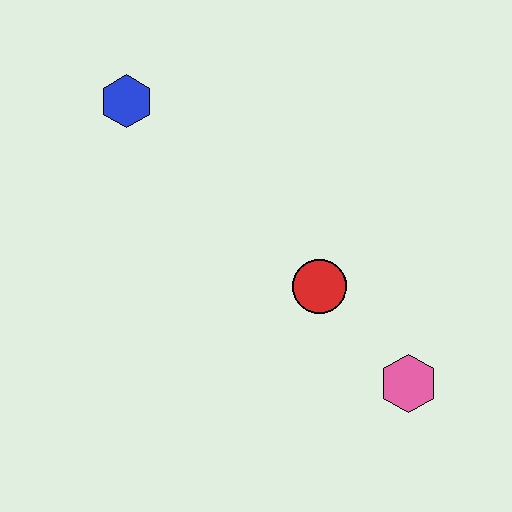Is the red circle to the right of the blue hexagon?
Yes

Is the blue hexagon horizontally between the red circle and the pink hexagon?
No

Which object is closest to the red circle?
The pink hexagon is closest to the red circle.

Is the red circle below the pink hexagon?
No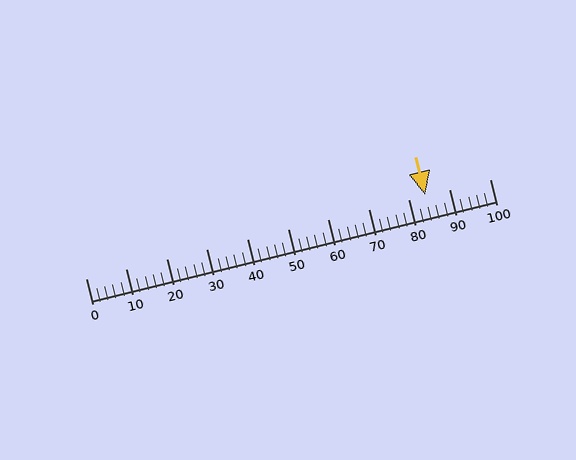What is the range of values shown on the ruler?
The ruler shows values from 0 to 100.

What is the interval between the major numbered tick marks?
The major tick marks are spaced 10 units apart.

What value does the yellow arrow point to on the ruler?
The yellow arrow points to approximately 84.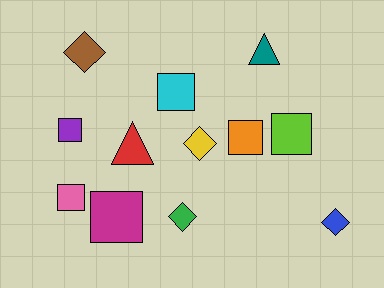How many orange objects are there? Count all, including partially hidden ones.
There is 1 orange object.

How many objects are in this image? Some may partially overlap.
There are 12 objects.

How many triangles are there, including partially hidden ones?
There are 2 triangles.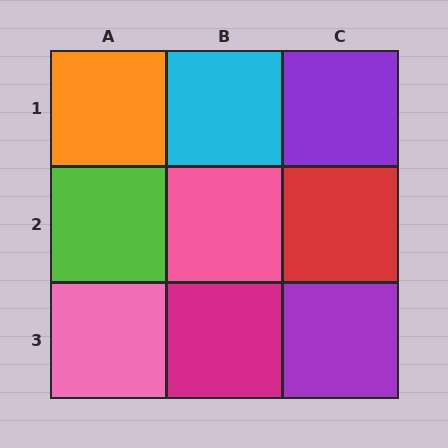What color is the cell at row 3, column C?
Purple.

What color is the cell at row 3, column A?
Pink.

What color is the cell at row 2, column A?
Lime.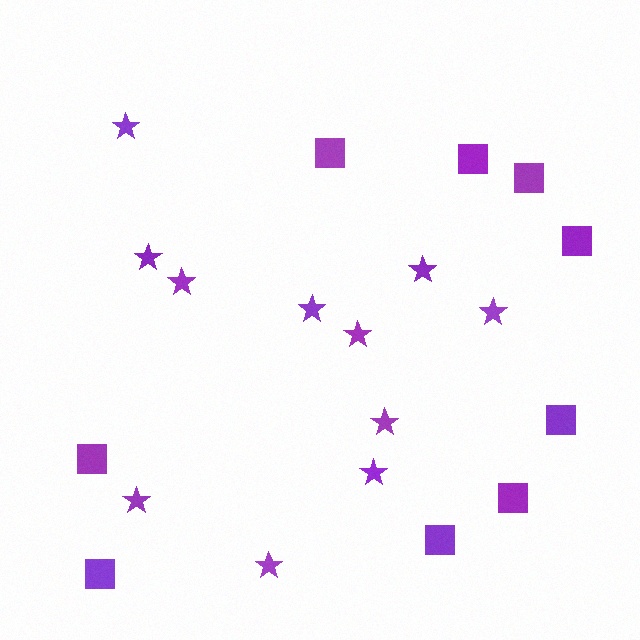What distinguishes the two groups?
There are 2 groups: one group of squares (9) and one group of stars (11).